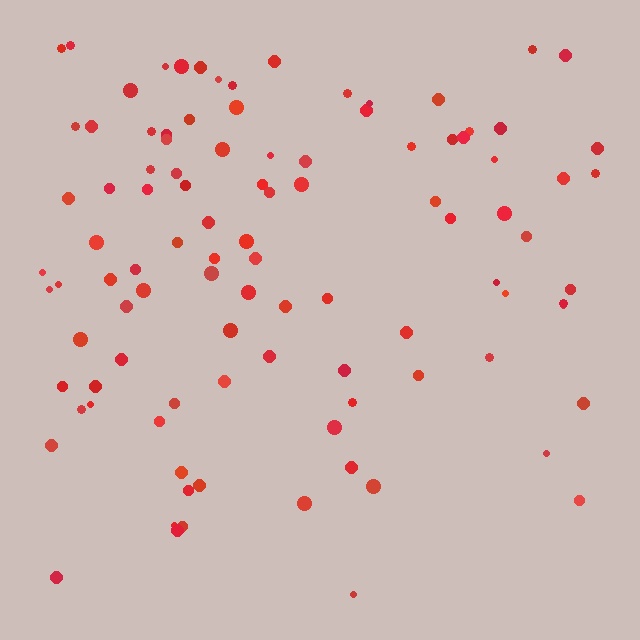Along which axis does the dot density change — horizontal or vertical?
Vertical.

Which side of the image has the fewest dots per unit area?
The bottom.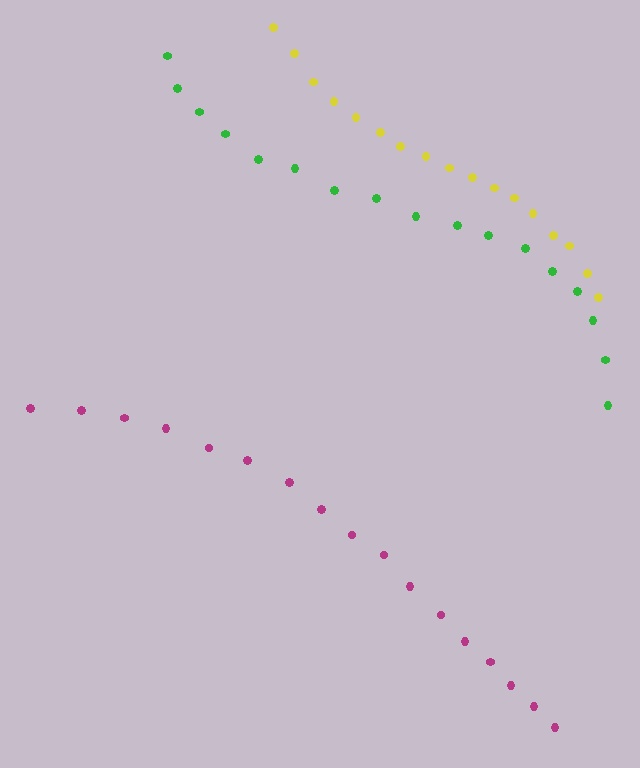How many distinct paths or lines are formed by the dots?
There are 3 distinct paths.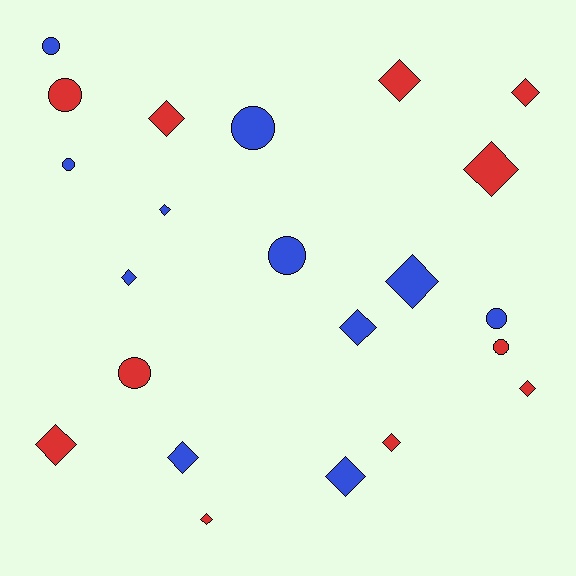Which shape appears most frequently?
Diamond, with 14 objects.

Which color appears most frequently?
Blue, with 11 objects.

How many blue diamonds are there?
There are 6 blue diamonds.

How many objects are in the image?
There are 22 objects.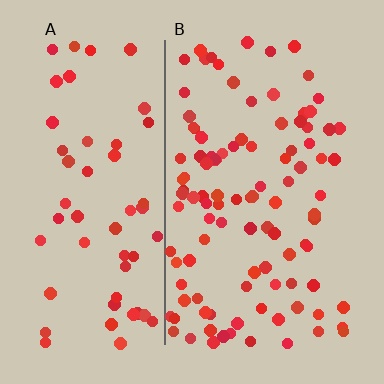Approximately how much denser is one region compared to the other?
Approximately 1.8× — region B over region A.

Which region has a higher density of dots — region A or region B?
B (the right).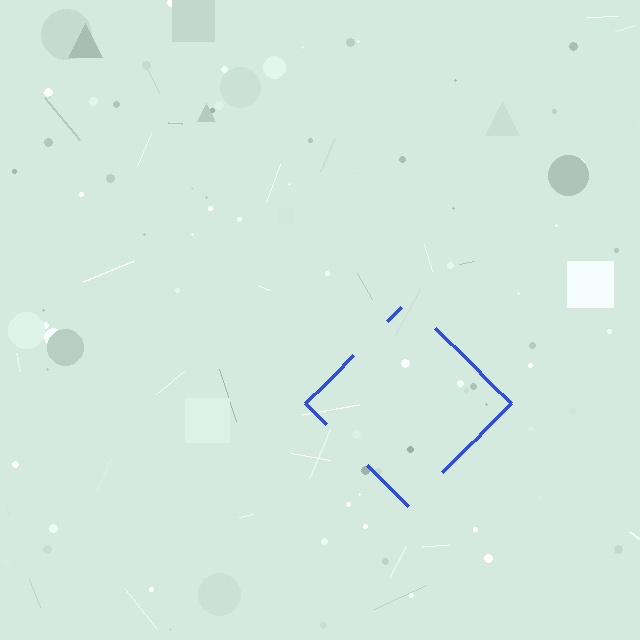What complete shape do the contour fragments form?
The contour fragments form a diamond.